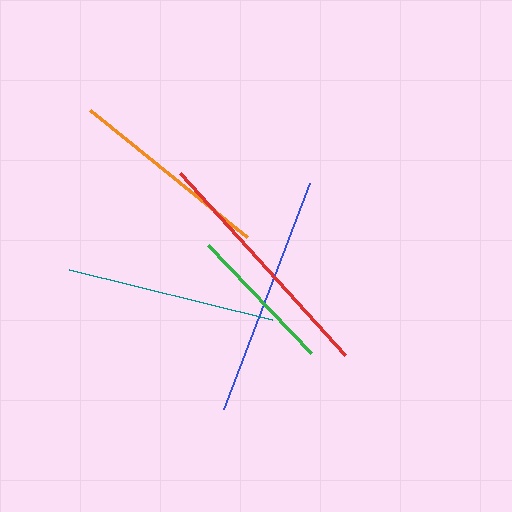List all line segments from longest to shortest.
From longest to shortest: red, blue, teal, orange, green.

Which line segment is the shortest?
The green line is the shortest at approximately 149 pixels.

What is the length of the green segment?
The green segment is approximately 149 pixels long.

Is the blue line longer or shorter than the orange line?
The blue line is longer than the orange line.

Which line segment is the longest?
The red line is the longest at approximately 245 pixels.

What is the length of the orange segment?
The orange segment is approximately 201 pixels long.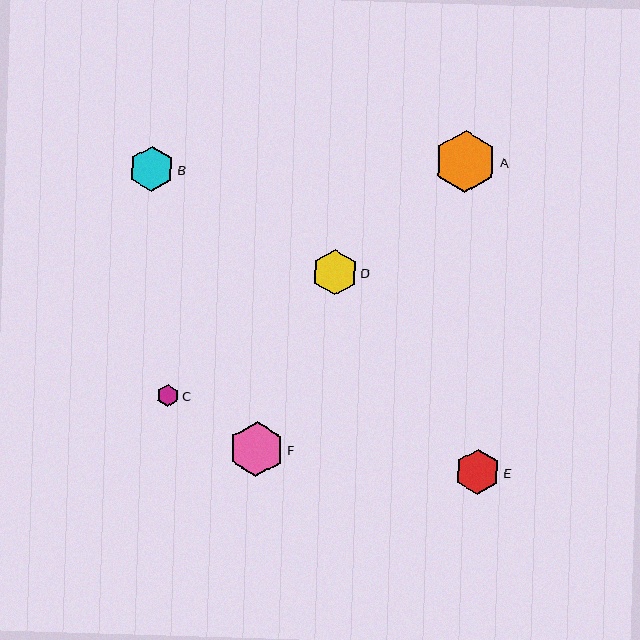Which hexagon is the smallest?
Hexagon C is the smallest with a size of approximately 22 pixels.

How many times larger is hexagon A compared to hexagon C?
Hexagon A is approximately 2.8 times the size of hexagon C.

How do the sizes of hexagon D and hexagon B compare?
Hexagon D and hexagon B are approximately the same size.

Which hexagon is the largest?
Hexagon A is the largest with a size of approximately 62 pixels.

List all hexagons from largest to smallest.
From largest to smallest: A, F, D, B, E, C.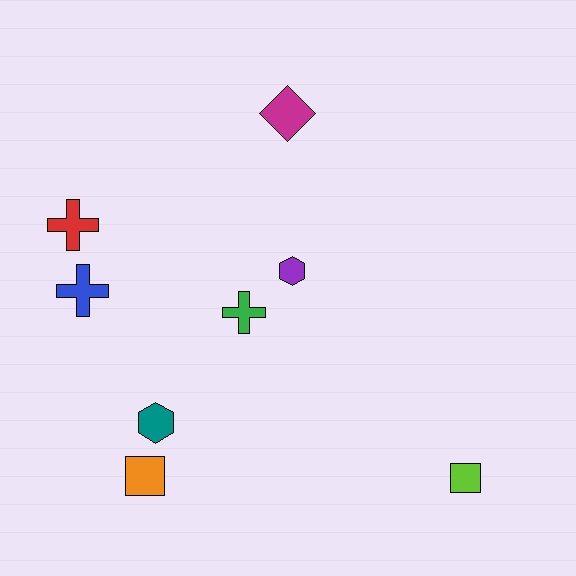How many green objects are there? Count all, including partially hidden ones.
There is 1 green object.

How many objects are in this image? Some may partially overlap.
There are 8 objects.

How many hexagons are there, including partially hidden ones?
There are 2 hexagons.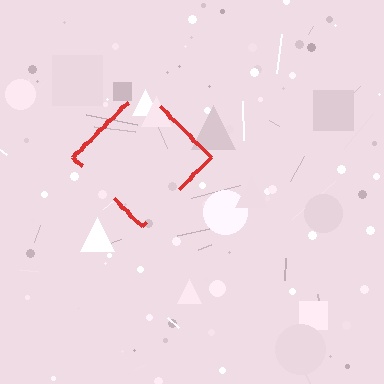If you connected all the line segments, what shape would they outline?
They would outline a diamond.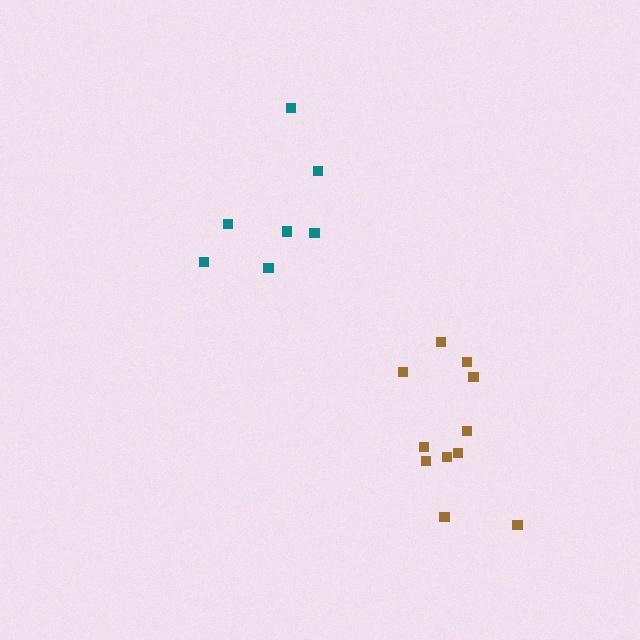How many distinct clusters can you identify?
There are 2 distinct clusters.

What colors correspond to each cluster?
The clusters are colored: brown, teal.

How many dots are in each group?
Group 1: 11 dots, Group 2: 7 dots (18 total).